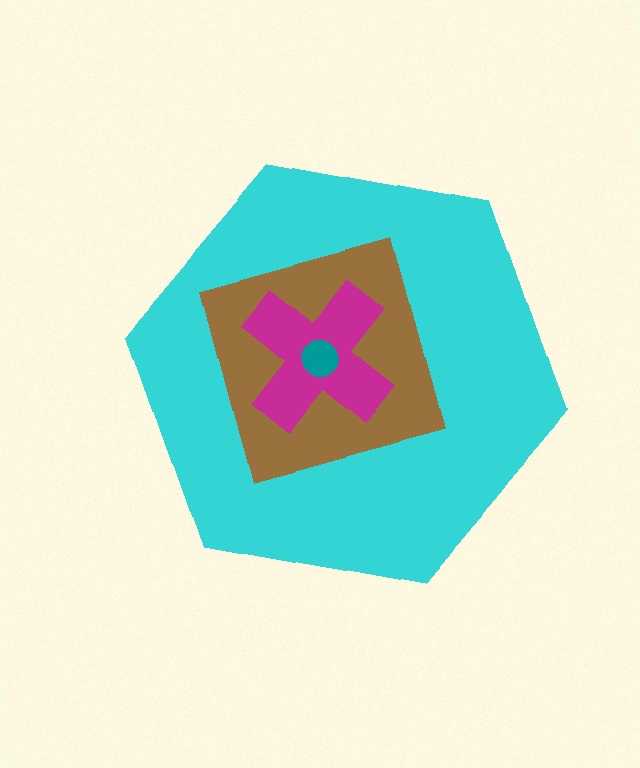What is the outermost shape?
The cyan hexagon.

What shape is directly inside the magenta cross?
The teal circle.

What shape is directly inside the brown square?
The magenta cross.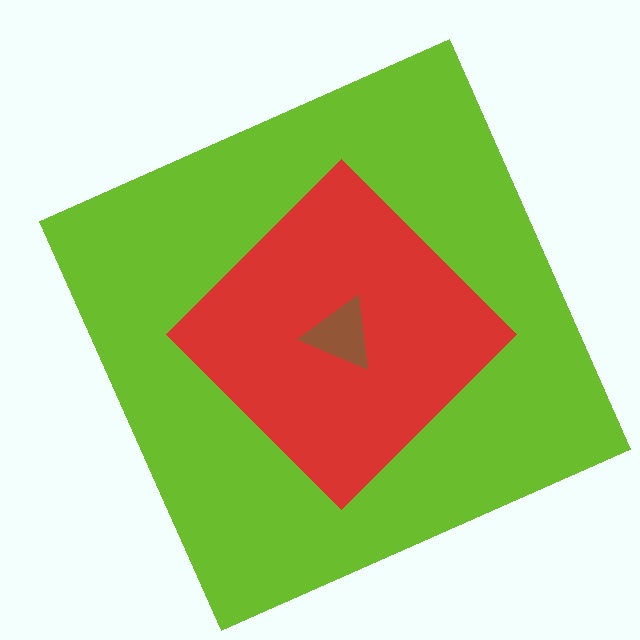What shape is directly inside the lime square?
The red diamond.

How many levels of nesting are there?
3.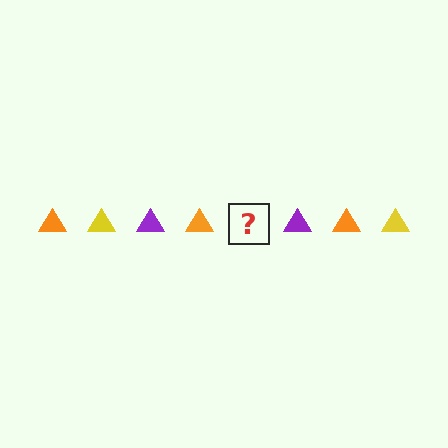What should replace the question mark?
The question mark should be replaced with a yellow triangle.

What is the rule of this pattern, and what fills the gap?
The rule is that the pattern cycles through orange, yellow, purple triangles. The gap should be filled with a yellow triangle.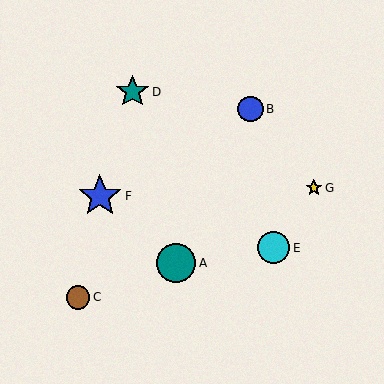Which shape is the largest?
The blue star (labeled F) is the largest.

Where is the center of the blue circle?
The center of the blue circle is at (251, 109).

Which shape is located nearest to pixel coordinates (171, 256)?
The teal circle (labeled A) at (176, 263) is nearest to that location.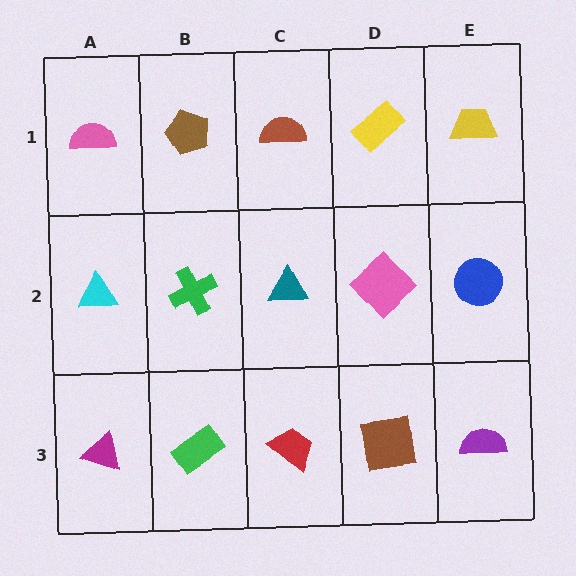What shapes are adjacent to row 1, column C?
A teal triangle (row 2, column C), a brown pentagon (row 1, column B), a yellow rectangle (row 1, column D).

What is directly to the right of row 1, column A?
A brown pentagon.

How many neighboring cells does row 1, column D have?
3.